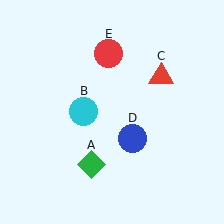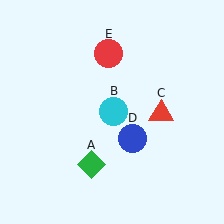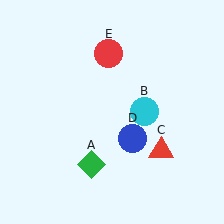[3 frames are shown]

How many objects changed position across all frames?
2 objects changed position: cyan circle (object B), red triangle (object C).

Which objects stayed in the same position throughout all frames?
Green diamond (object A) and blue circle (object D) and red circle (object E) remained stationary.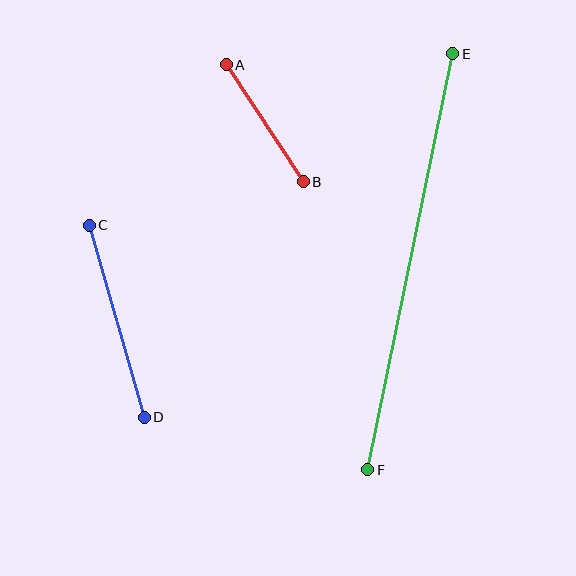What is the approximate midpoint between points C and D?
The midpoint is at approximately (117, 321) pixels.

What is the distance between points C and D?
The distance is approximately 200 pixels.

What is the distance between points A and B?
The distance is approximately 140 pixels.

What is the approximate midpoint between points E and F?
The midpoint is at approximately (410, 262) pixels.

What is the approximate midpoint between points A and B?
The midpoint is at approximately (265, 123) pixels.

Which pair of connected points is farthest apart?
Points E and F are farthest apart.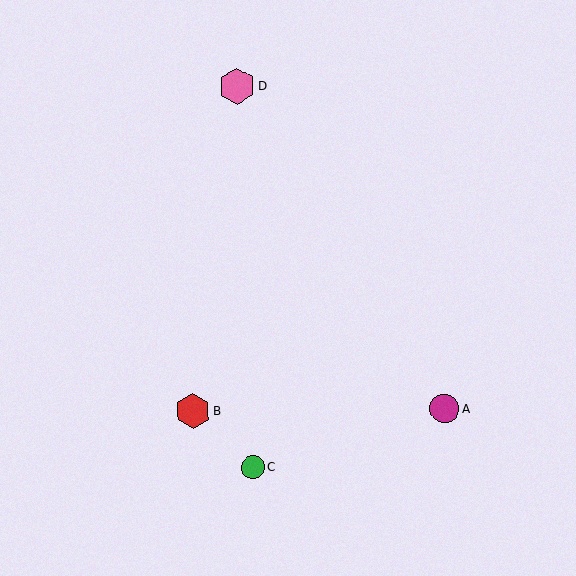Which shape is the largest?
The pink hexagon (labeled D) is the largest.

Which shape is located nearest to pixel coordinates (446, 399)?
The magenta circle (labeled A) at (445, 409) is nearest to that location.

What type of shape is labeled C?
Shape C is a green circle.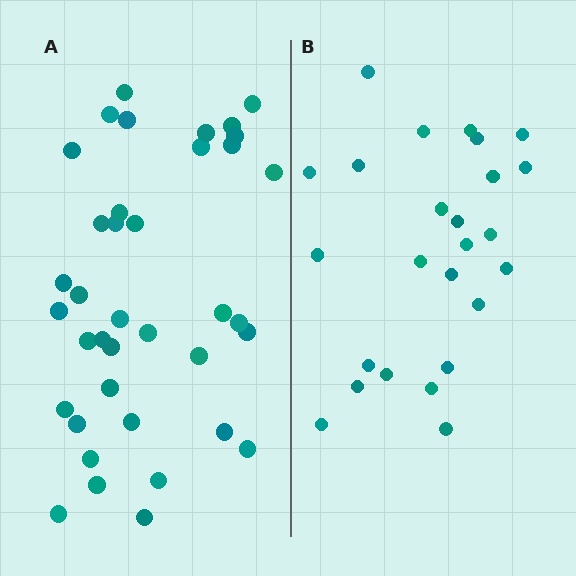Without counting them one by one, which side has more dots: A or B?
Region A (the left region) has more dots.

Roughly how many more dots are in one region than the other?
Region A has approximately 15 more dots than region B.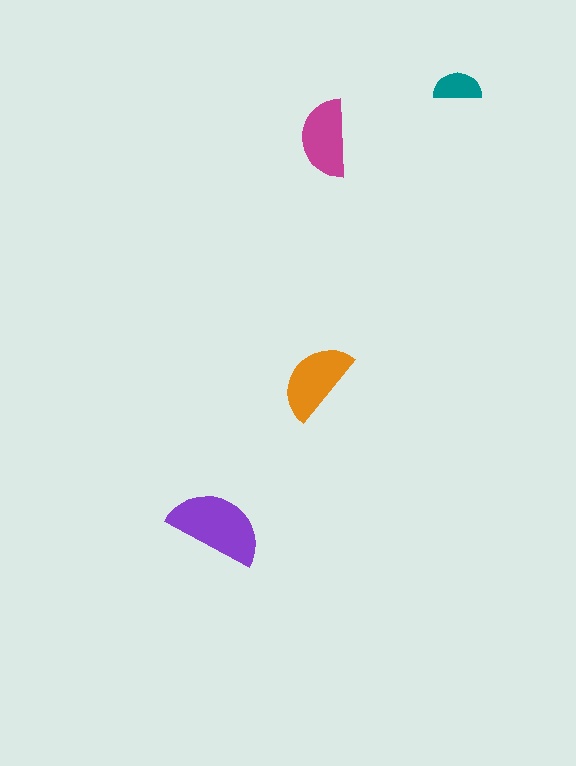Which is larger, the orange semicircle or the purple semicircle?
The purple one.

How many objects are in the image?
There are 4 objects in the image.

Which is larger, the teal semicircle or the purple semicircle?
The purple one.